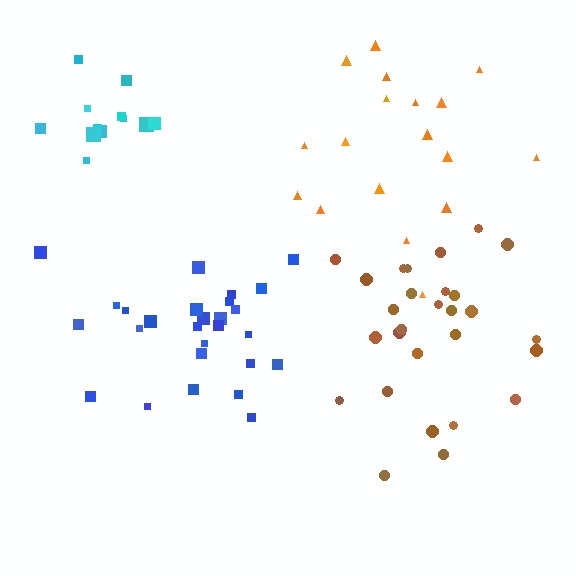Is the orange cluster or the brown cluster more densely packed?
Brown.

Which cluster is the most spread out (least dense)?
Orange.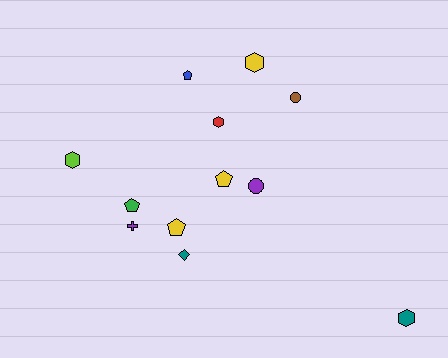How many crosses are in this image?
There is 1 cross.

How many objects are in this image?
There are 12 objects.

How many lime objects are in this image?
There is 1 lime object.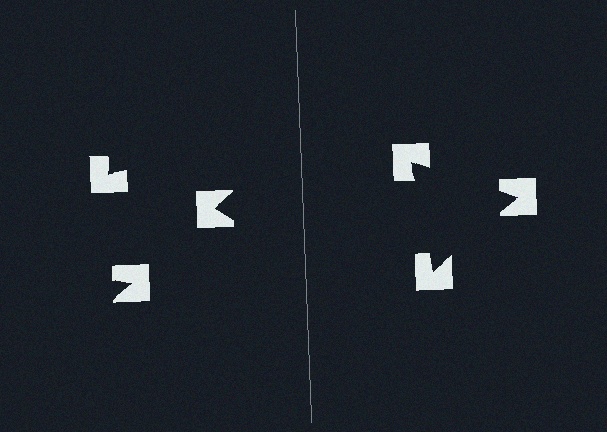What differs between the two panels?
The notched squares are positioned identically on both sides; only the wedge orientations differ. On the right they align to a triangle; on the left they are misaligned.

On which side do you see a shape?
An illusory triangle appears on the right side. On the left side the wedge cuts are rotated, so no coherent shape forms.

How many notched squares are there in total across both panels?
6 — 3 on each side.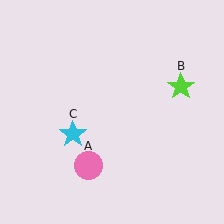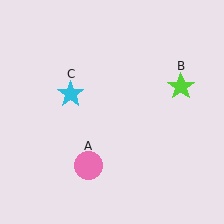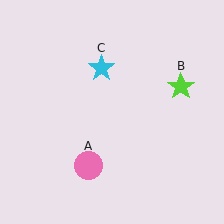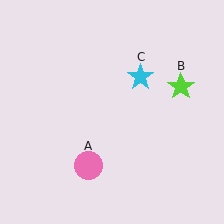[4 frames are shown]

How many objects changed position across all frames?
1 object changed position: cyan star (object C).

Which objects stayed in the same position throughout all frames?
Pink circle (object A) and lime star (object B) remained stationary.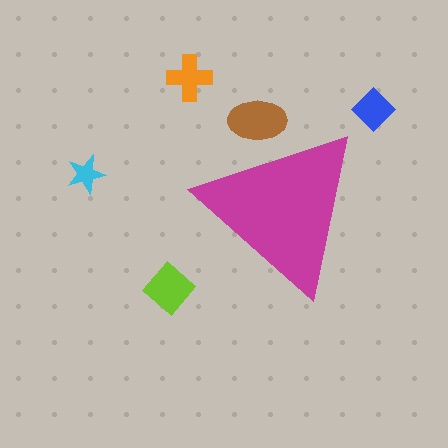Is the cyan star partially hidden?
No, the cyan star is fully visible.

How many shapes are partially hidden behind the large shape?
1 shape is partially hidden.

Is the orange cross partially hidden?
No, the orange cross is fully visible.